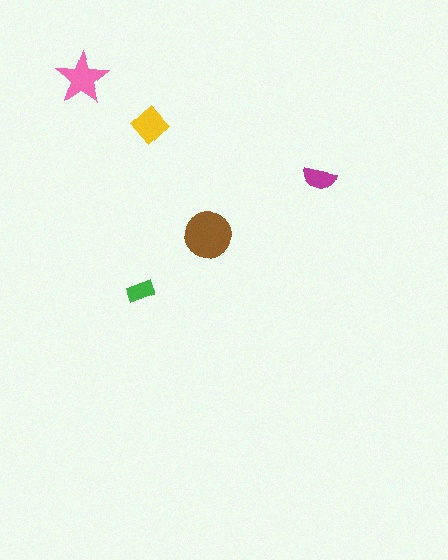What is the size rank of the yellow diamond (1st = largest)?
3rd.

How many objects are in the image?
There are 5 objects in the image.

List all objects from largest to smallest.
The brown circle, the pink star, the yellow diamond, the magenta semicircle, the green rectangle.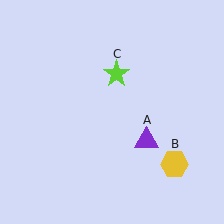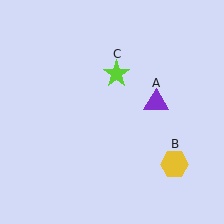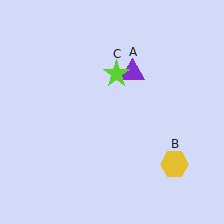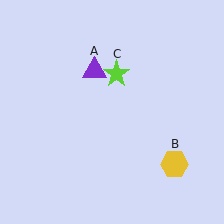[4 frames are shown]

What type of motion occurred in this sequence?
The purple triangle (object A) rotated counterclockwise around the center of the scene.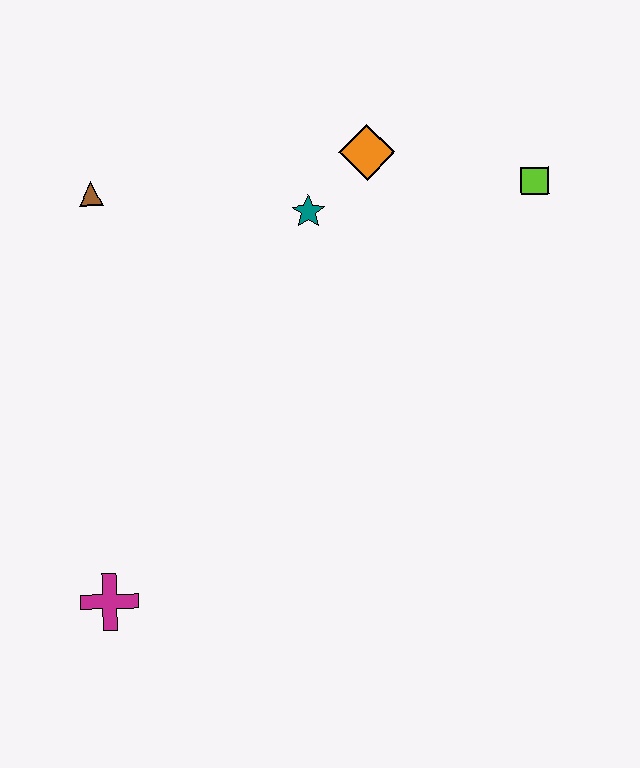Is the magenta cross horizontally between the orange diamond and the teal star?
No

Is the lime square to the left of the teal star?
No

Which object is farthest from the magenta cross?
The lime square is farthest from the magenta cross.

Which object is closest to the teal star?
The orange diamond is closest to the teal star.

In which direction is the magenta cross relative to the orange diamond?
The magenta cross is below the orange diamond.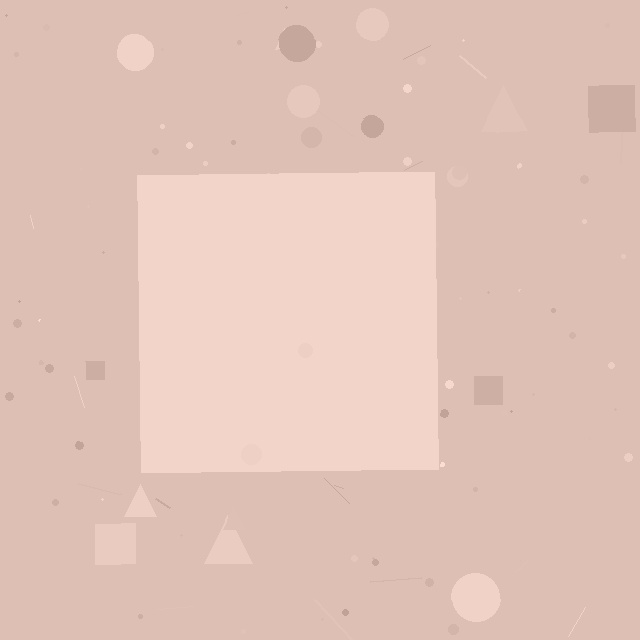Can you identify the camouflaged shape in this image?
The camouflaged shape is a square.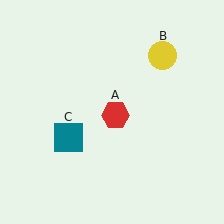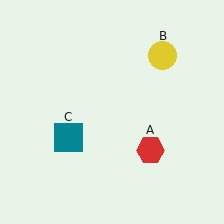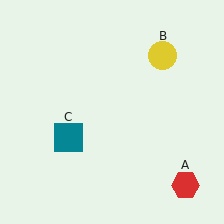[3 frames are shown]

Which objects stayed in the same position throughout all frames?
Yellow circle (object B) and teal square (object C) remained stationary.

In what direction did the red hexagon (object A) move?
The red hexagon (object A) moved down and to the right.